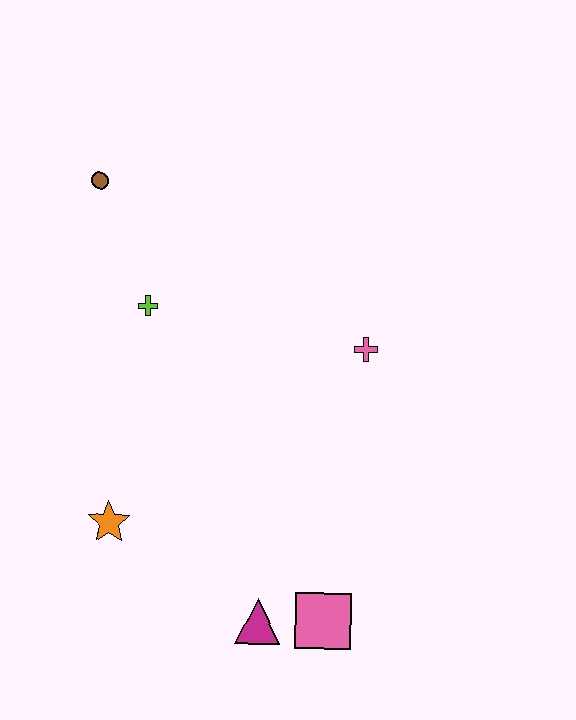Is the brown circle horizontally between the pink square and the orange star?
No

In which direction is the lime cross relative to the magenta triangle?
The lime cross is above the magenta triangle.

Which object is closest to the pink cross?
The lime cross is closest to the pink cross.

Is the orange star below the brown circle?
Yes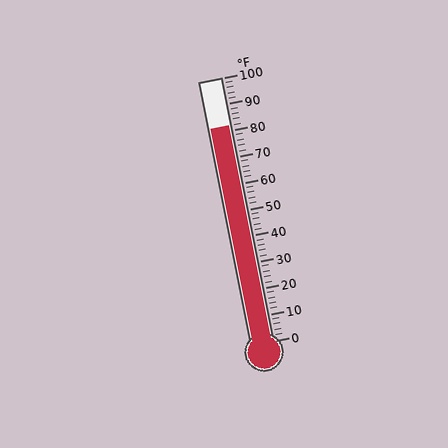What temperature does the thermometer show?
The thermometer shows approximately 82°F.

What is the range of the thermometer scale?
The thermometer scale ranges from 0°F to 100°F.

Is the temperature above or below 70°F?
The temperature is above 70°F.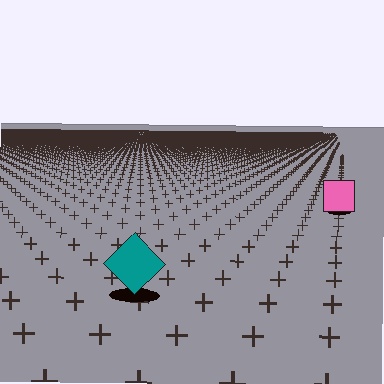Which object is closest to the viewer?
The teal diamond is closest. The texture marks near it are larger and more spread out.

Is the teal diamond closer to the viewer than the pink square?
Yes. The teal diamond is closer — you can tell from the texture gradient: the ground texture is coarser near it.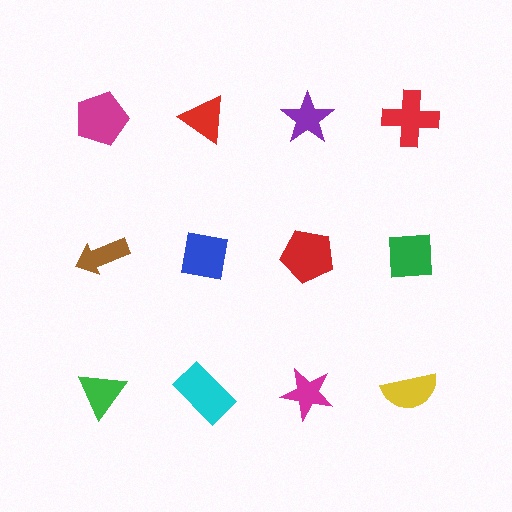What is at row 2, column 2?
A blue square.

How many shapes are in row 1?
4 shapes.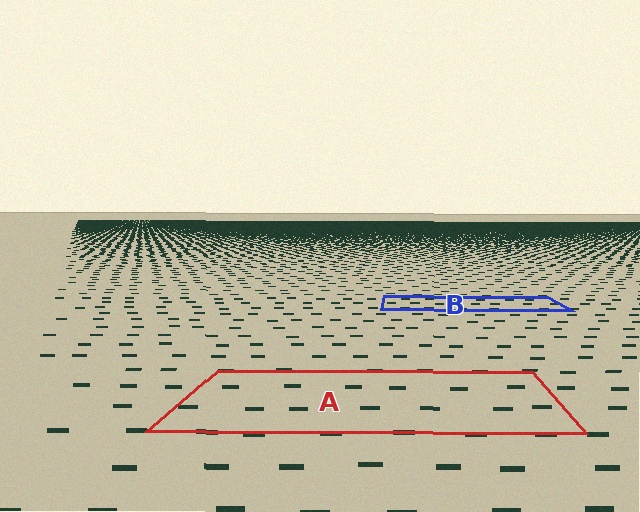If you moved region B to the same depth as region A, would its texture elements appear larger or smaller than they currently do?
They would appear larger. At a closer depth, the same texture elements are projected at a bigger on-screen size.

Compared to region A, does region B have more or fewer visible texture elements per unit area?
Region B has more texture elements per unit area — they are packed more densely because it is farther away.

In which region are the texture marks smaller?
The texture marks are smaller in region B, because it is farther away.